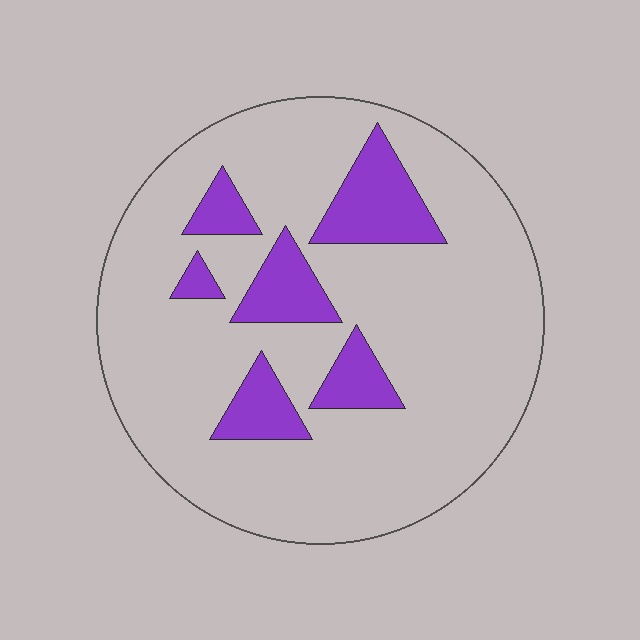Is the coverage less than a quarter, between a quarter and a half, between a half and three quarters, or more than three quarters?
Less than a quarter.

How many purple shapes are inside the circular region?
6.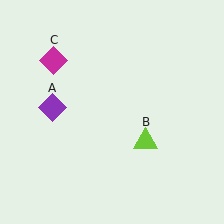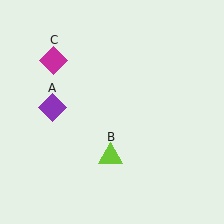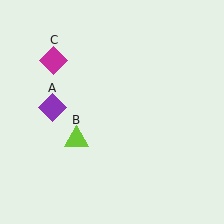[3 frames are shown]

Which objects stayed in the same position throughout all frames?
Purple diamond (object A) and magenta diamond (object C) remained stationary.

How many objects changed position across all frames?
1 object changed position: lime triangle (object B).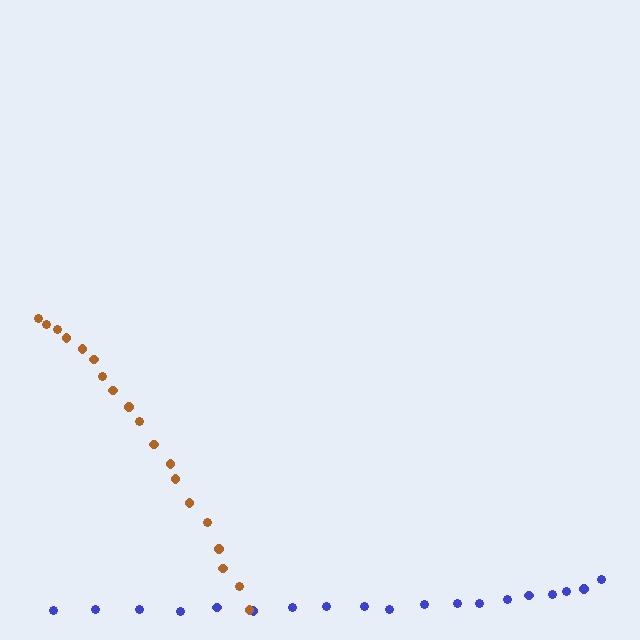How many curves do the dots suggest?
There are 2 distinct paths.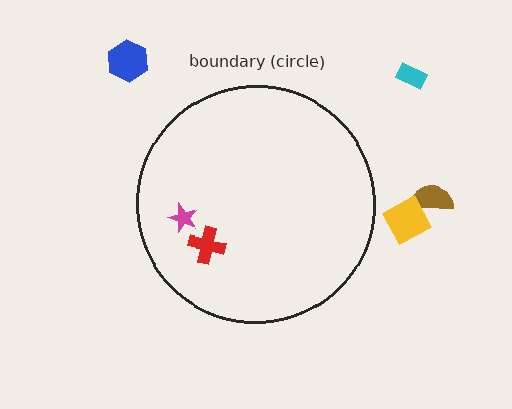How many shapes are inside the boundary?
2 inside, 4 outside.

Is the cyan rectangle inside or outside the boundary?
Outside.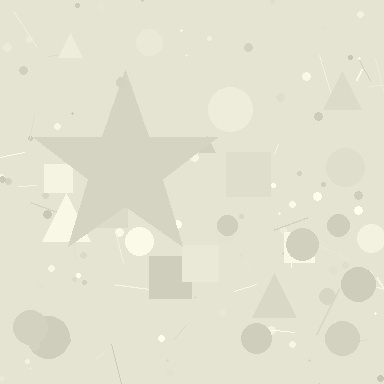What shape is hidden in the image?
A star is hidden in the image.